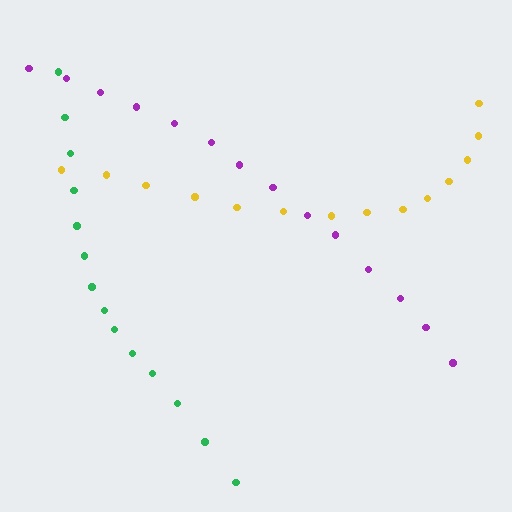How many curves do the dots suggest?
There are 3 distinct paths.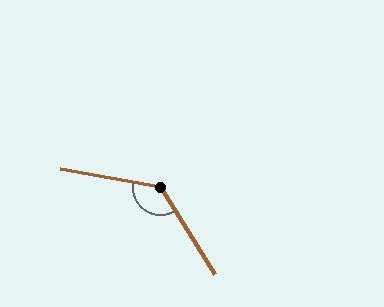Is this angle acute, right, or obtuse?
It is obtuse.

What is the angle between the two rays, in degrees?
Approximately 132 degrees.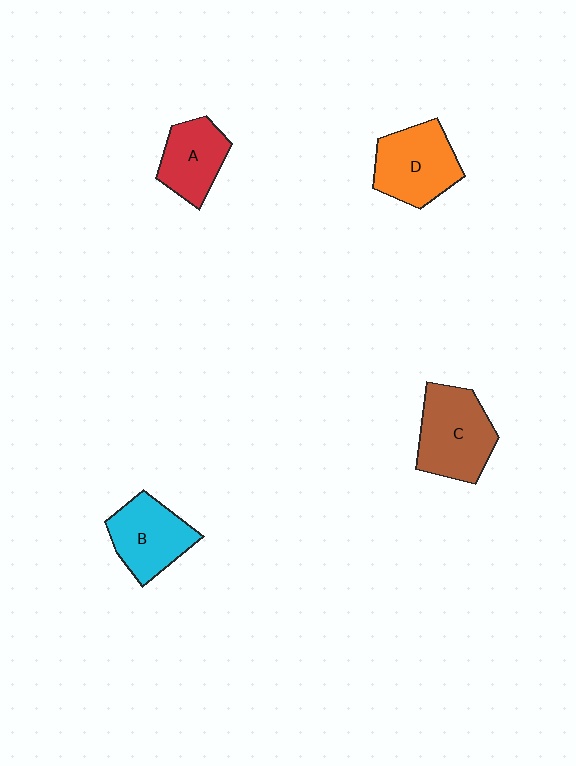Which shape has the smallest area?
Shape A (red).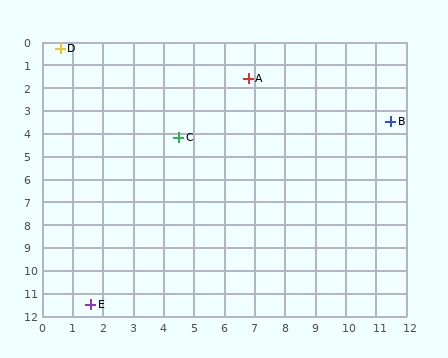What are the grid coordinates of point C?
Point C is at approximately (4.5, 4.2).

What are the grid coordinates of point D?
Point D is at approximately (0.6, 0.3).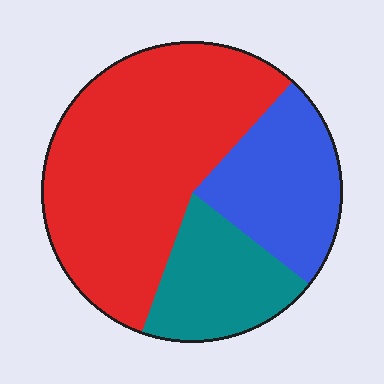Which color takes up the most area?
Red, at roughly 55%.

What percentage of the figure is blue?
Blue takes up about one quarter (1/4) of the figure.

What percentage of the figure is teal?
Teal takes up about one fifth (1/5) of the figure.